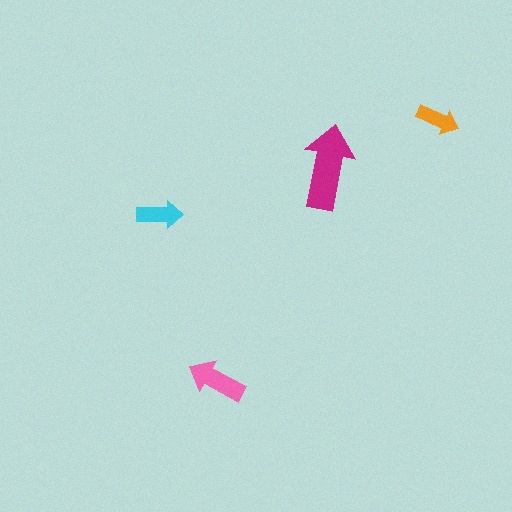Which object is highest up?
The orange arrow is topmost.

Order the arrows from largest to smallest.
the magenta one, the pink one, the cyan one, the orange one.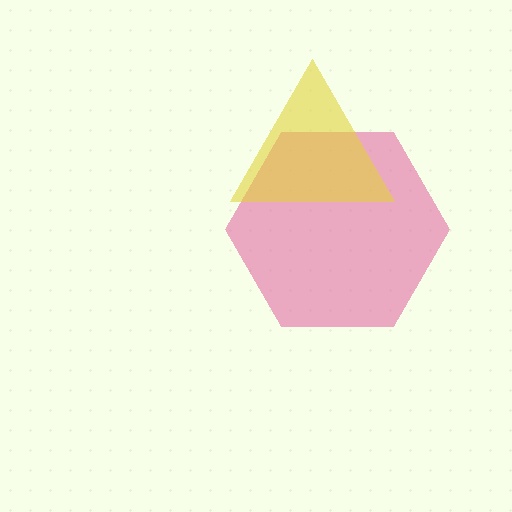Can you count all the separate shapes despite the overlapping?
Yes, there are 2 separate shapes.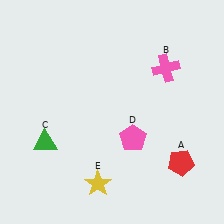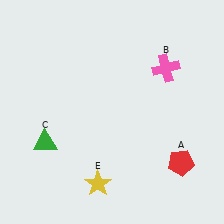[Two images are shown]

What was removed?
The pink pentagon (D) was removed in Image 2.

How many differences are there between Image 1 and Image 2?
There is 1 difference between the two images.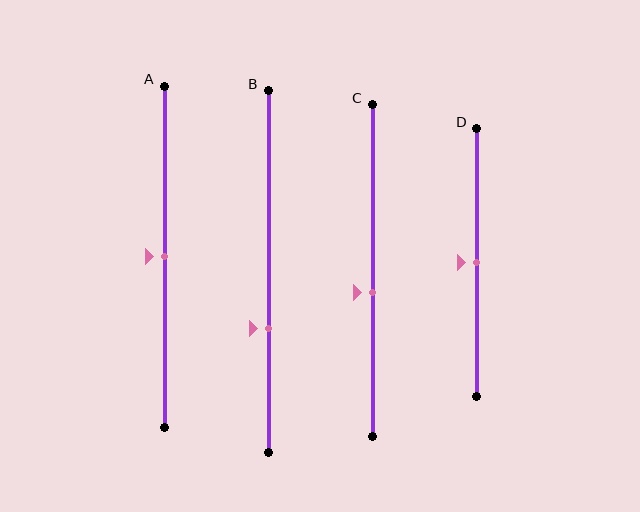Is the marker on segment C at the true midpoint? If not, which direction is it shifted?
No, the marker on segment C is shifted downward by about 7% of the segment length.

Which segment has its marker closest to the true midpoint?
Segment A has its marker closest to the true midpoint.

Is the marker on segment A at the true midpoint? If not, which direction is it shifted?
Yes, the marker on segment A is at the true midpoint.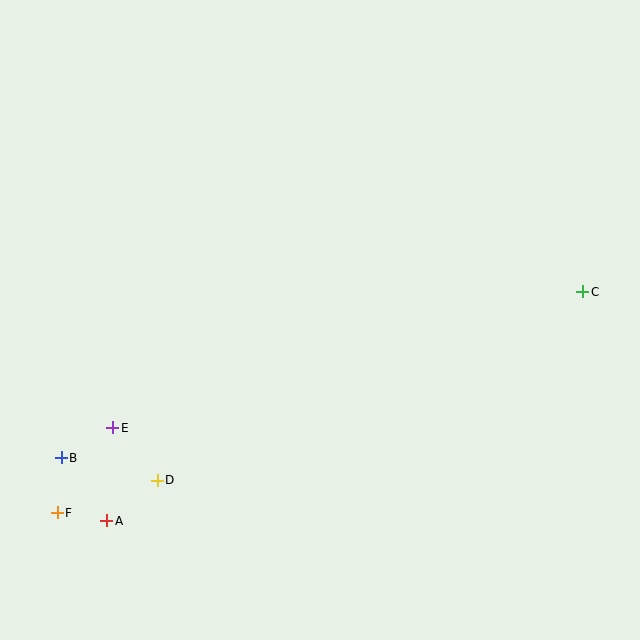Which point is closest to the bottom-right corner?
Point C is closest to the bottom-right corner.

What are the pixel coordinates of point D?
Point D is at (157, 480).